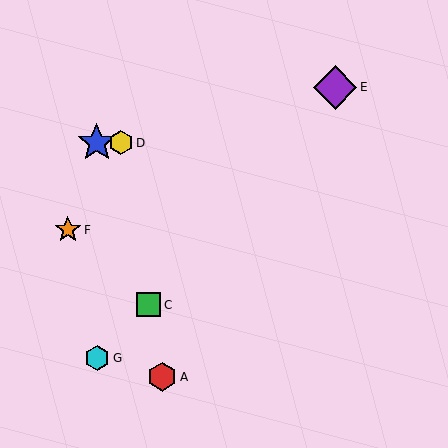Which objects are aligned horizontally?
Objects B, D are aligned horizontally.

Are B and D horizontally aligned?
Yes, both are at y≈143.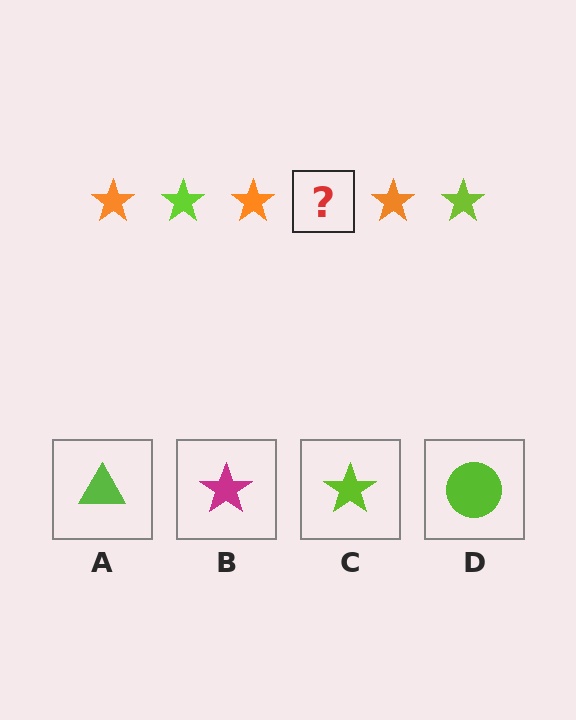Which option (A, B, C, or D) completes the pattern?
C.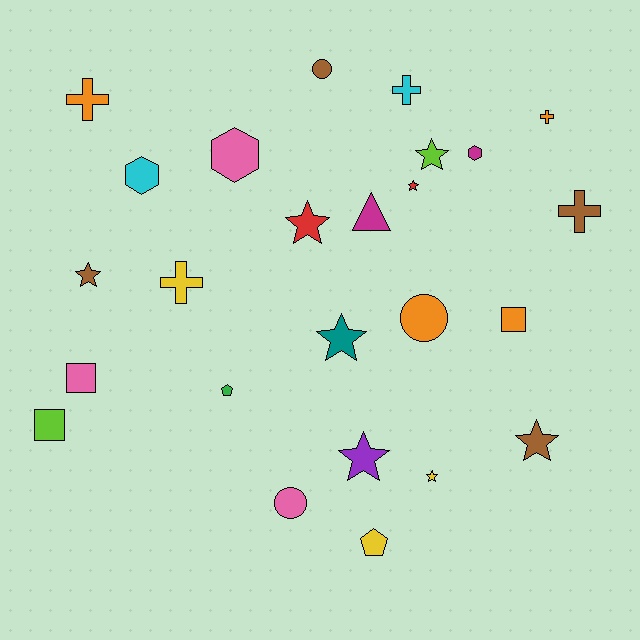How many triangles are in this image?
There is 1 triangle.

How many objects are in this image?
There are 25 objects.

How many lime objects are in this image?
There are 2 lime objects.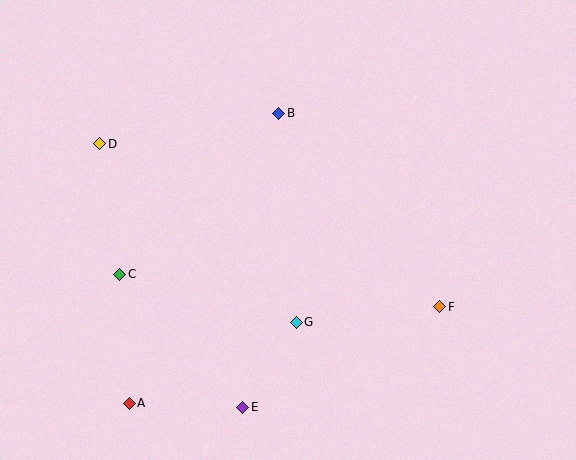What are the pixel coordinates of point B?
Point B is at (279, 113).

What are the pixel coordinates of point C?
Point C is at (120, 274).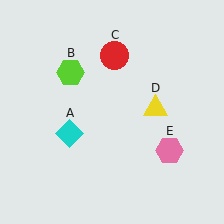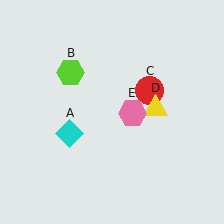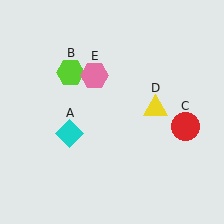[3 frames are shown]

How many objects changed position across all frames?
2 objects changed position: red circle (object C), pink hexagon (object E).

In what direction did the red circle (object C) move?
The red circle (object C) moved down and to the right.